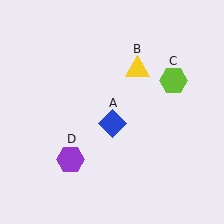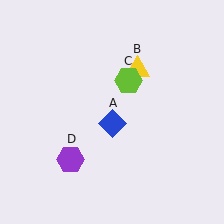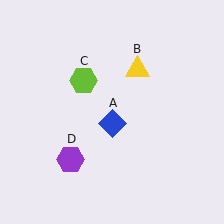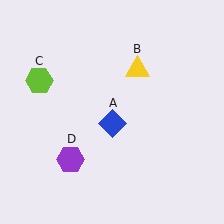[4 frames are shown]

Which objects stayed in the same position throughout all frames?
Blue diamond (object A) and yellow triangle (object B) and purple hexagon (object D) remained stationary.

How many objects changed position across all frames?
1 object changed position: lime hexagon (object C).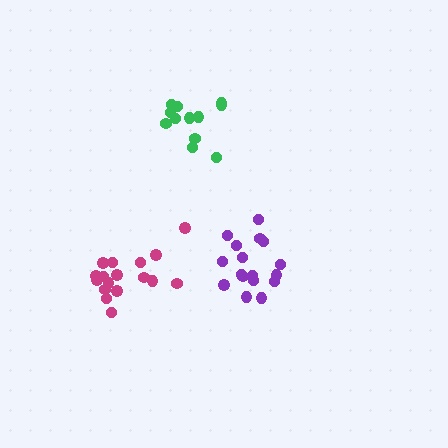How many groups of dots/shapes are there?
There are 3 groups.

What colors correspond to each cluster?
The clusters are colored: purple, green, magenta.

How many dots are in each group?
Group 1: 17 dots, Group 2: 12 dots, Group 3: 17 dots (46 total).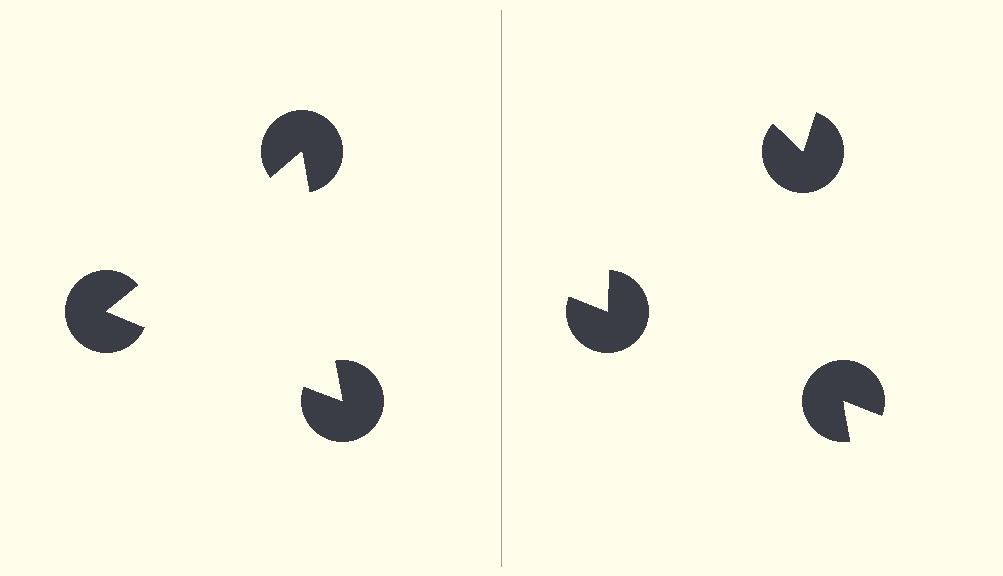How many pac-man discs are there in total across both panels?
6 — 3 on each side.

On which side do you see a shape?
An illusory triangle appears on the left side. On the right side the wedge cuts are rotated, so no coherent shape forms.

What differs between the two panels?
The pac-man discs are positioned identically on both sides; only the wedge orientations differ. On the left they align to a triangle; on the right they are misaligned.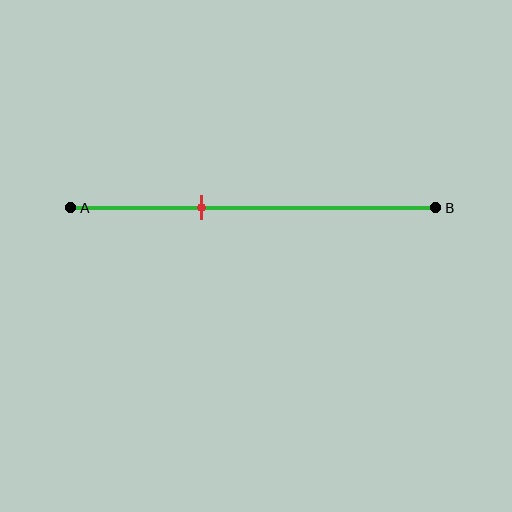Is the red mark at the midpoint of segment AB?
No, the mark is at about 35% from A, not at the 50% midpoint.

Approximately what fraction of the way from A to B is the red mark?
The red mark is approximately 35% of the way from A to B.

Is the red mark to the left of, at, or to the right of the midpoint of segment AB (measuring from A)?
The red mark is to the left of the midpoint of segment AB.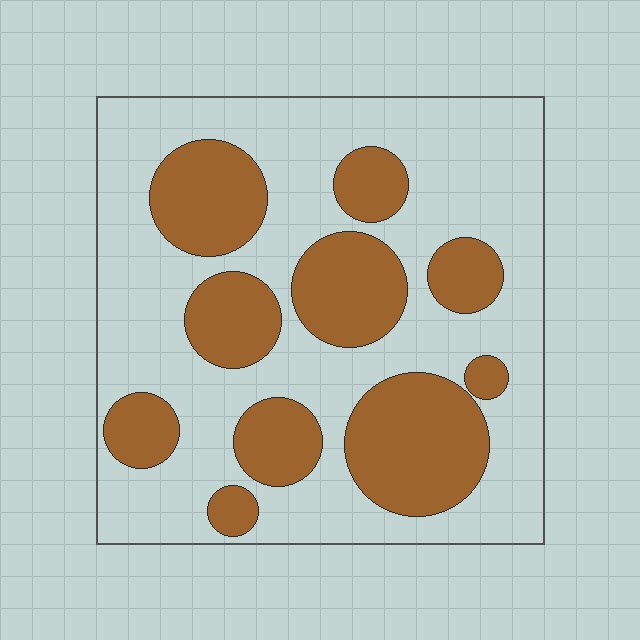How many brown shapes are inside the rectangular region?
10.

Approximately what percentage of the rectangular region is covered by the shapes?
Approximately 35%.